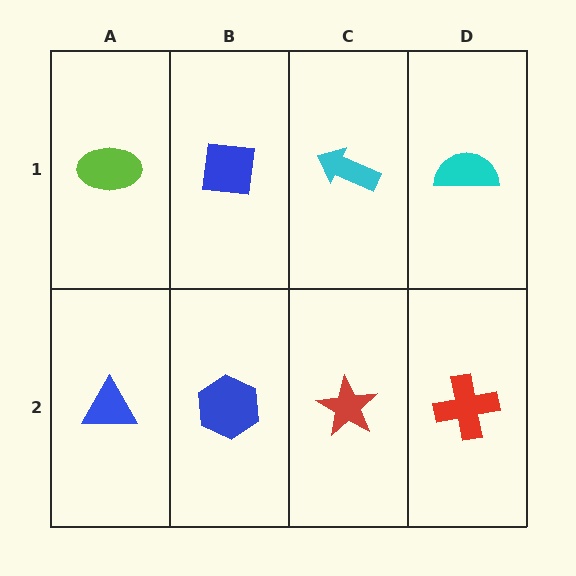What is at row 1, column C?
A cyan arrow.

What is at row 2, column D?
A red cross.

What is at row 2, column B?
A blue hexagon.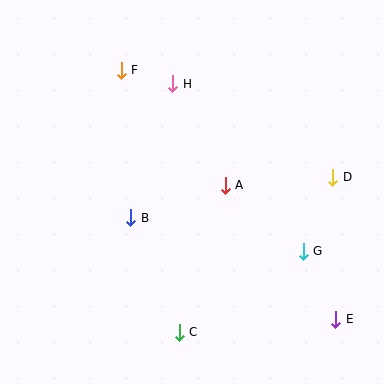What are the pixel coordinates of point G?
Point G is at (303, 251).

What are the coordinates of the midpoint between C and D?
The midpoint between C and D is at (256, 255).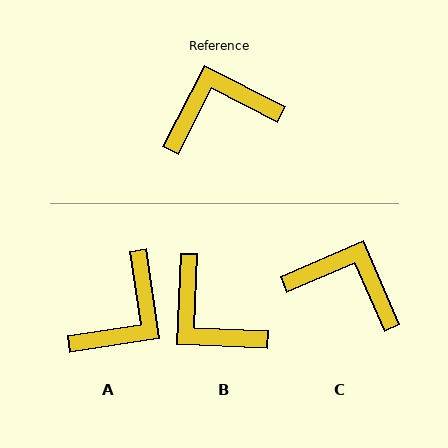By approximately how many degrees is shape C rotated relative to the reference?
Approximately 39 degrees clockwise.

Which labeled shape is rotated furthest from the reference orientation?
A, about 144 degrees away.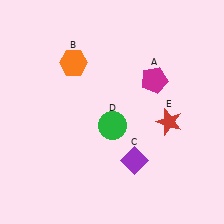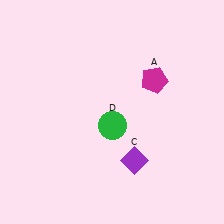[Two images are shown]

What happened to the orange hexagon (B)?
The orange hexagon (B) was removed in Image 2. It was in the top-left area of Image 1.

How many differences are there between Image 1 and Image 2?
There are 2 differences between the two images.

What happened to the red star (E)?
The red star (E) was removed in Image 2. It was in the bottom-right area of Image 1.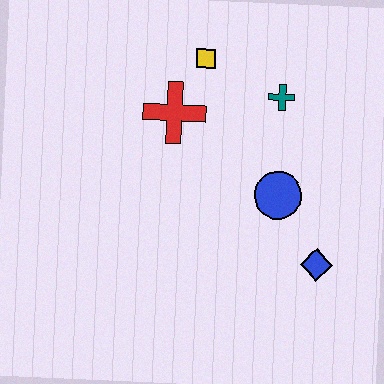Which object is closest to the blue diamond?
The blue circle is closest to the blue diamond.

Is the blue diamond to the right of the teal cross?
Yes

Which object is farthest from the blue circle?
The yellow square is farthest from the blue circle.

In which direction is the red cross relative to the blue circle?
The red cross is to the left of the blue circle.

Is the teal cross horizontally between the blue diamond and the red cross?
Yes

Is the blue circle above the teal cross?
No